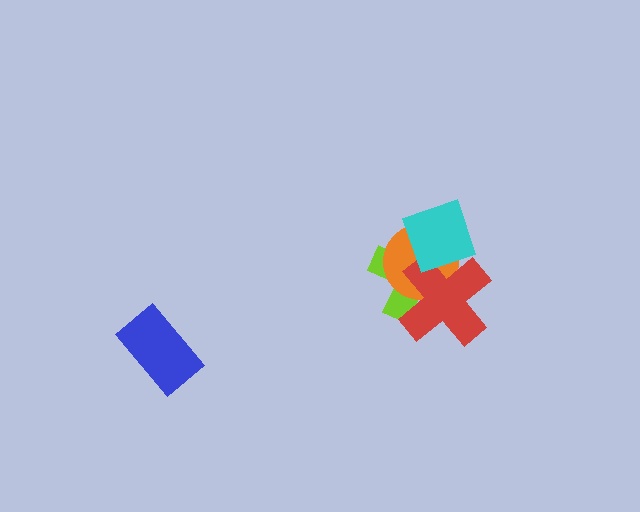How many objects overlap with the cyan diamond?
3 objects overlap with the cyan diamond.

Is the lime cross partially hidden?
Yes, it is partially covered by another shape.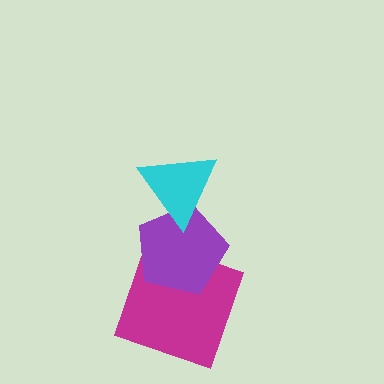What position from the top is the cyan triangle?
The cyan triangle is 1st from the top.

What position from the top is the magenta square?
The magenta square is 3rd from the top.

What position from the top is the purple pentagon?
The purple pentagon is 2nd from the top.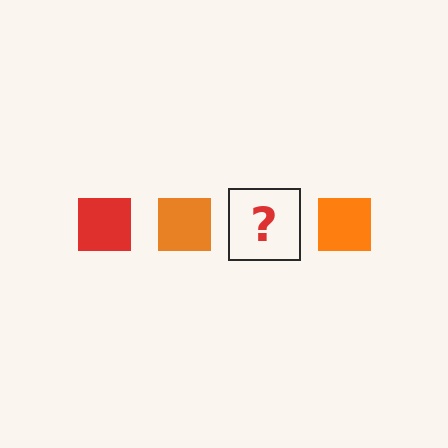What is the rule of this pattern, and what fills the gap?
The rule is that the pattern cycles through red, orange squares. The gap should be filled with a red square.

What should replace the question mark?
The question mark should be replaced with a red square.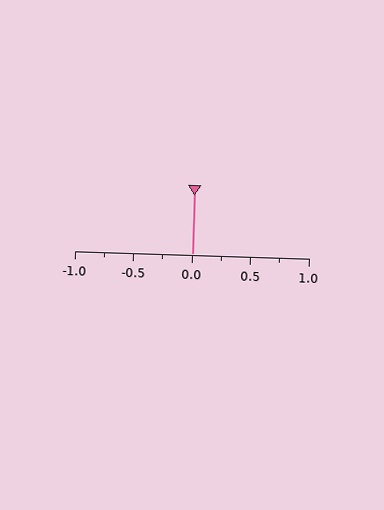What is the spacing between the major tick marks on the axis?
The major ticks are spaced 0.5 apart.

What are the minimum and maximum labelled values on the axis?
The axis runs from -1.0 to 1.0.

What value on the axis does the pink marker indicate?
The marker indicates approximately 0.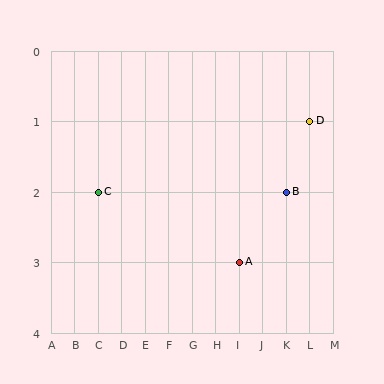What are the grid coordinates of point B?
Point B is at grid coordinates (K, 2).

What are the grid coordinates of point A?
Point A is at grid coordinates (I, 3).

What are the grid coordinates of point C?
Point C is at grid coordinates (C, 2).